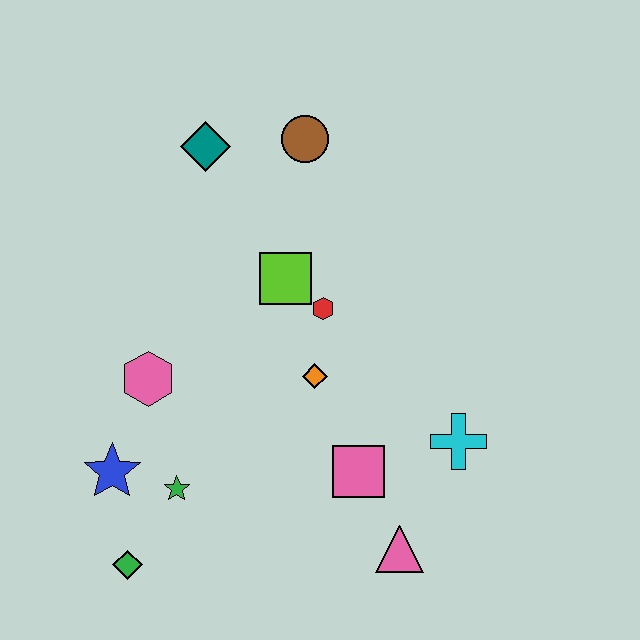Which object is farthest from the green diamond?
The brown circle is farthest from the green diamond.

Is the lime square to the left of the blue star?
No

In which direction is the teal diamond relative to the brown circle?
The teal diamond is to the left of the brown circle.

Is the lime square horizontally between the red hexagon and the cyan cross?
No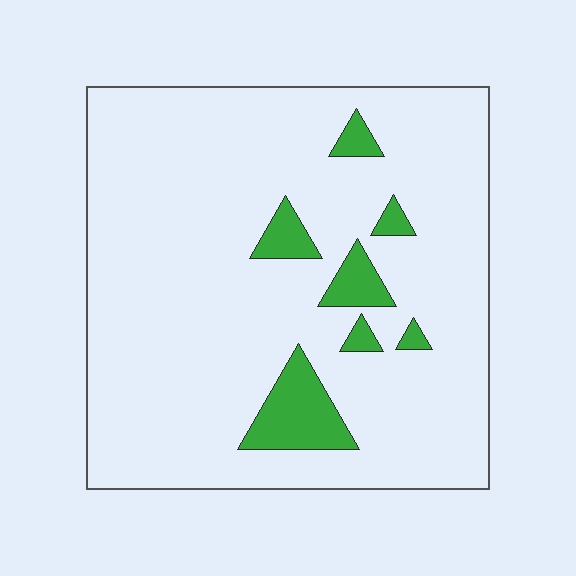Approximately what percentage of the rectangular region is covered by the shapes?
Approximately 10%.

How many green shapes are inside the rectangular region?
7.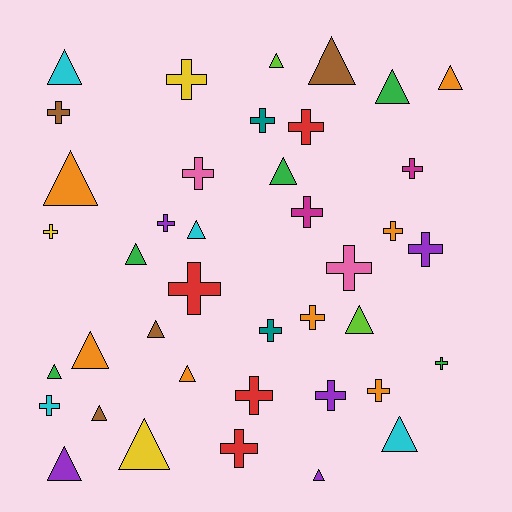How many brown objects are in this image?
There are 4 brown objects.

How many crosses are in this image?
There are 21 crosses.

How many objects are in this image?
There are 40 objects.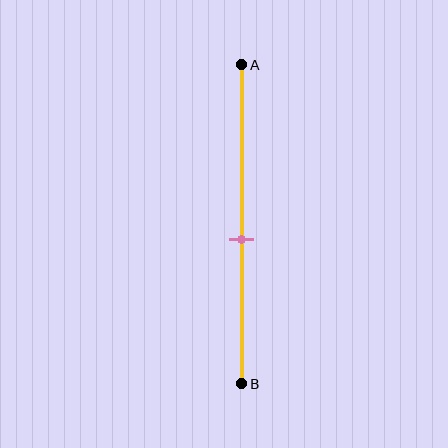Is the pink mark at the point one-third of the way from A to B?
No, the mark is at about 55% from A, not at the 33% one-third point.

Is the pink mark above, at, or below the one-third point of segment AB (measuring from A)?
The pink mark is below the one-third point of segment AB.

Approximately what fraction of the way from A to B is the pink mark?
The pink mark is approximately 55% of the way from A to B.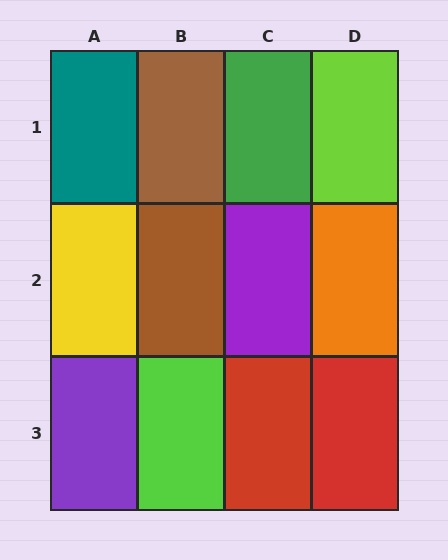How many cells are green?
1 cell is green.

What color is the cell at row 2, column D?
Orange.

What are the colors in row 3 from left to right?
Purple, lime, red, red.